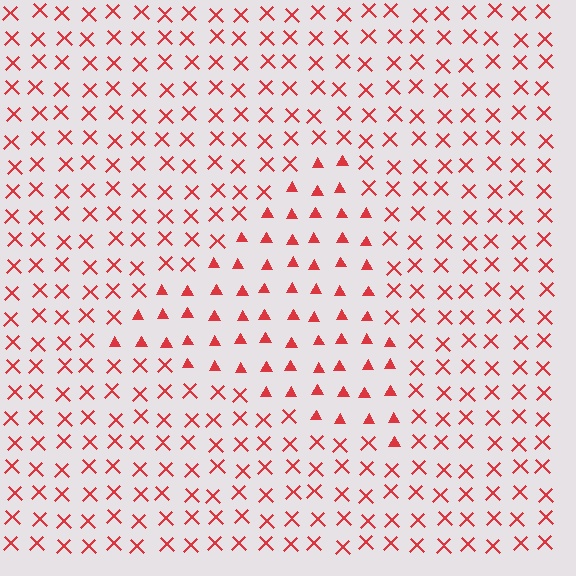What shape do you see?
I see a triangle.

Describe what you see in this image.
The image is filled with small red elements arranged in a uniform grid. A triangle-shaped region contains triangles, while the surrounding area contains X marks. The boundary is defined purely by the change in element shape.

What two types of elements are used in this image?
The image uses triangles inside the triangle region and X marks outside it.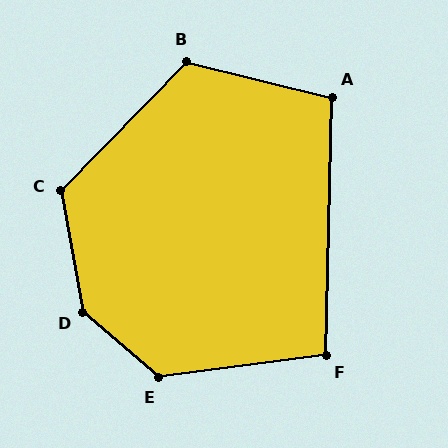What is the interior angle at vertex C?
Approximately 125 degrees (obtuse).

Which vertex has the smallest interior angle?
F, at approximately 99 degrees.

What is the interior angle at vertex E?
Approximately 132 degrees (obtuse).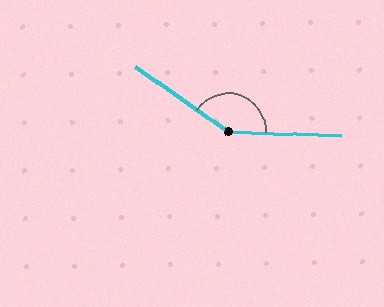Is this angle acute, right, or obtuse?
It is obtuse.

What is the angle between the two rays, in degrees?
Approximately 147 degrees.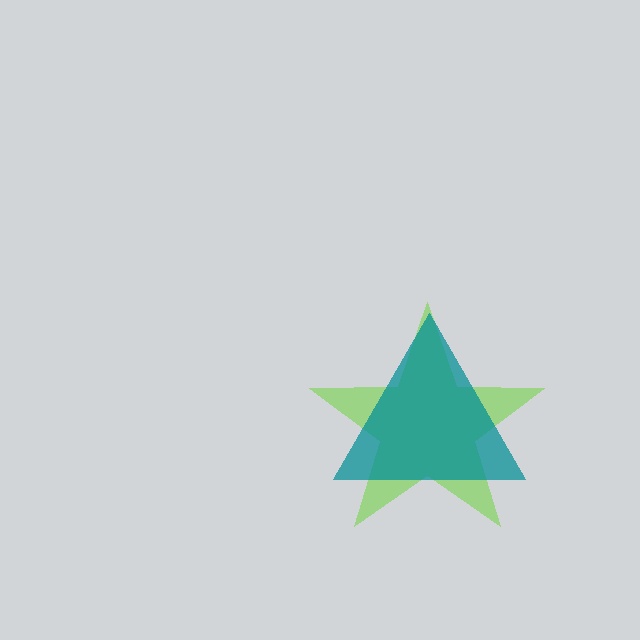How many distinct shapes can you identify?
There are 2 distinct shapes: a lime star, a teal triangle.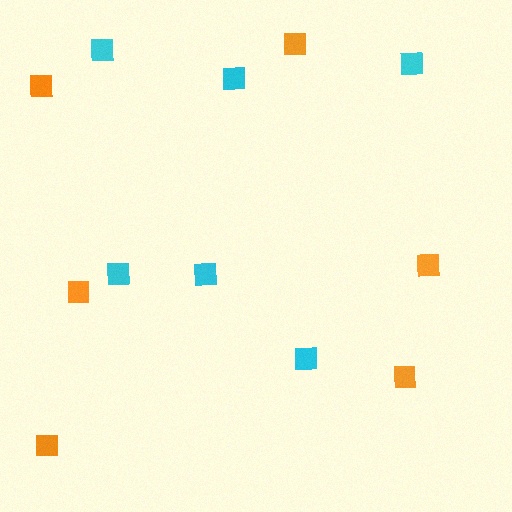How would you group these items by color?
There are 2 groups: one group of cyan squares (6) and one group of orange squares (6).